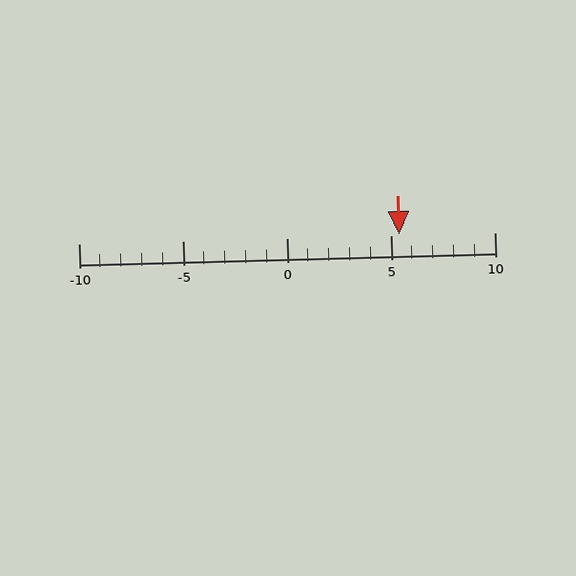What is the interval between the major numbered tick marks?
The major tick marks are spaced 5 units apart.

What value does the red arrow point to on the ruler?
The red arrow points to approximately 5.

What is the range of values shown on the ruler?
The ruler shows values from -10 to 10.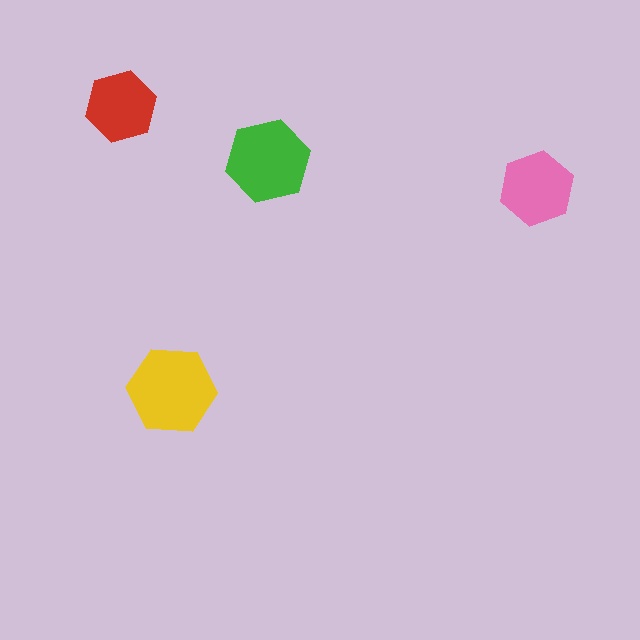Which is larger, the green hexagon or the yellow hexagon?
The yellow one.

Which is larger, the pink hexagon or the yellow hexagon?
The yellow one.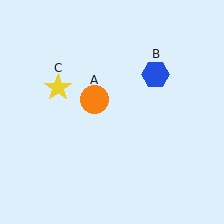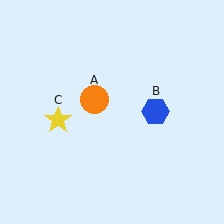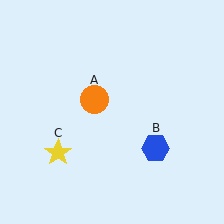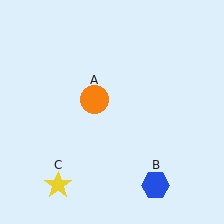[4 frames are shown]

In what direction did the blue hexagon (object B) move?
The blue hexagon (object B) moved down.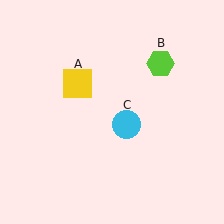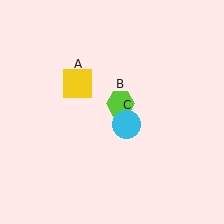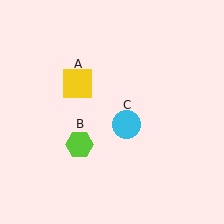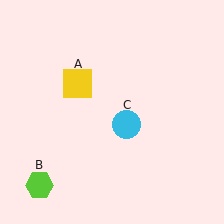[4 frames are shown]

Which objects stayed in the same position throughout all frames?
Yellow square (object A) and cyan circle (object C) remained stationary.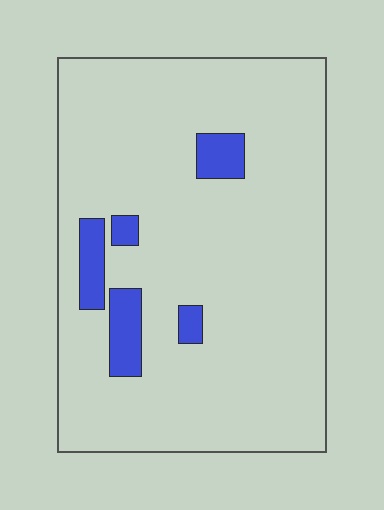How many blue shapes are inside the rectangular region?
5.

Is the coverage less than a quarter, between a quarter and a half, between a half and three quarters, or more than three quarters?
Less than a quarter.